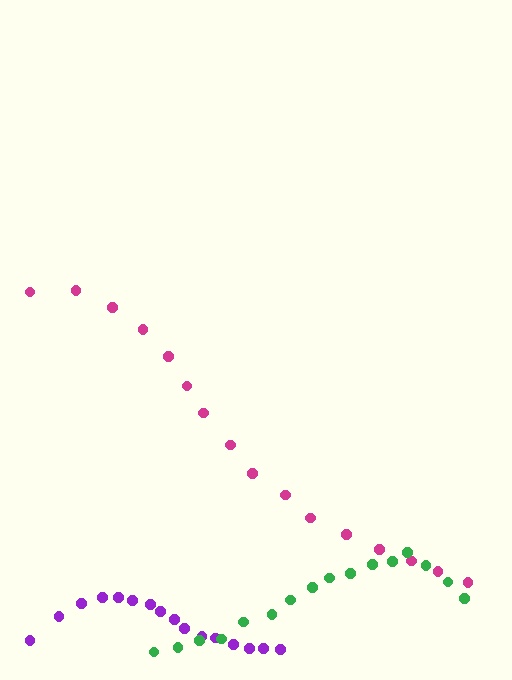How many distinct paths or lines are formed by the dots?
There are 3 distinct paths.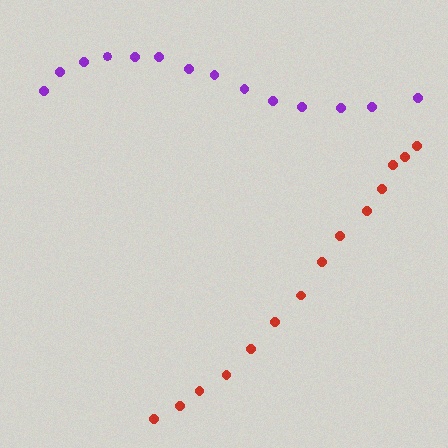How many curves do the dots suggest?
There are 2 distinct paths.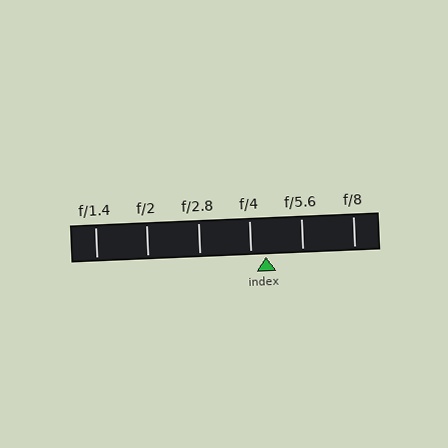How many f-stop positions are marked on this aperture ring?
There are 6 f-stop positions marked.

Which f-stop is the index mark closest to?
The index mark is closest to f/4.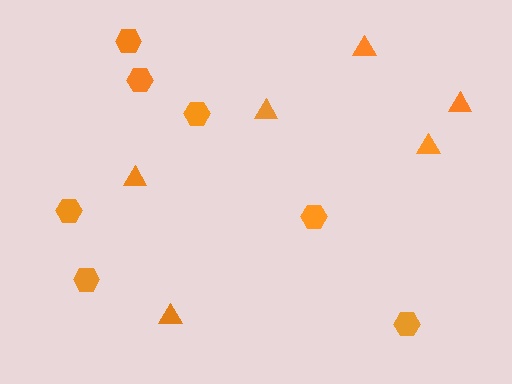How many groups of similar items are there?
There are 2 groups: one group of triangles (6) and one group of hexagons (7).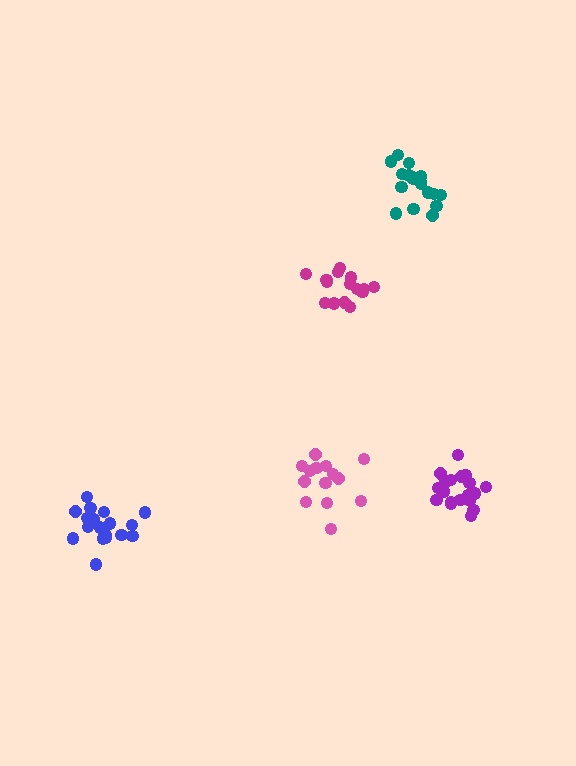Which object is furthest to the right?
The purple cluster is rightmost.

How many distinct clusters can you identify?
There are 5 distinct clusters.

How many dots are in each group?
Group 1: 15 dots, Group 2: 14 dots, Group 3: 18 dots, Group 4: 19 dots, Group 5: 20 dots (86 total).